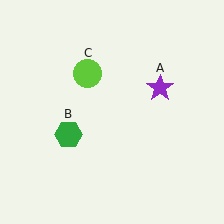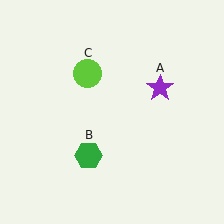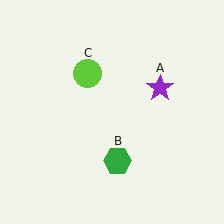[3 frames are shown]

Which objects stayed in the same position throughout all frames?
Purple star (object A) and lime circle (object C) remained stationary.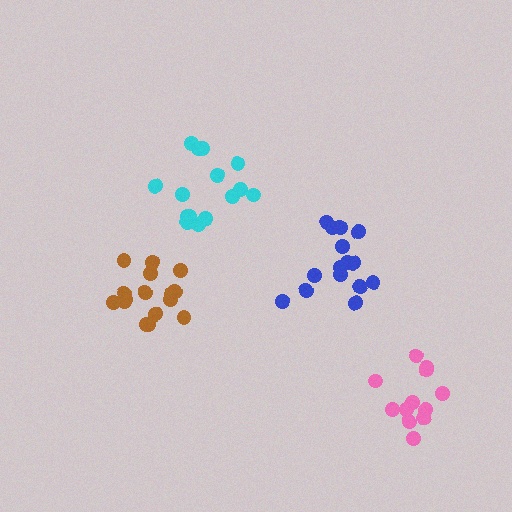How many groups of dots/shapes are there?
There are 4 groups.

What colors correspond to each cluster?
The clusters are colored: cyan, pink, blue, brown.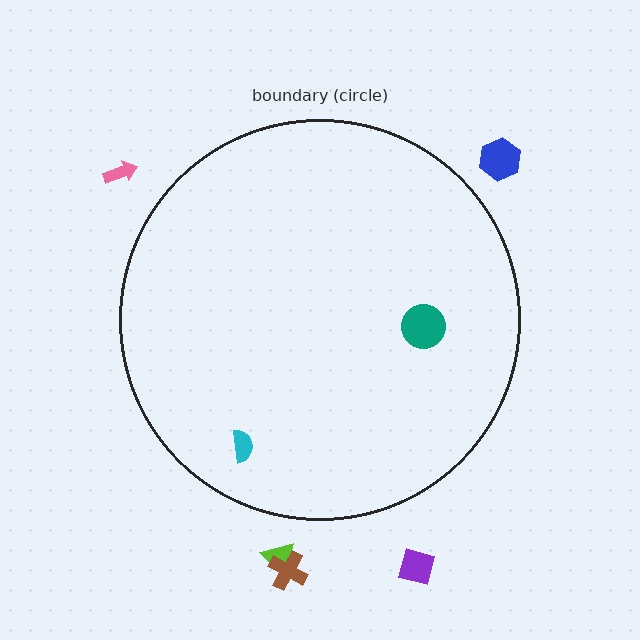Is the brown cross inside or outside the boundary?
Outside.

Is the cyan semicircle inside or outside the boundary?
Inside.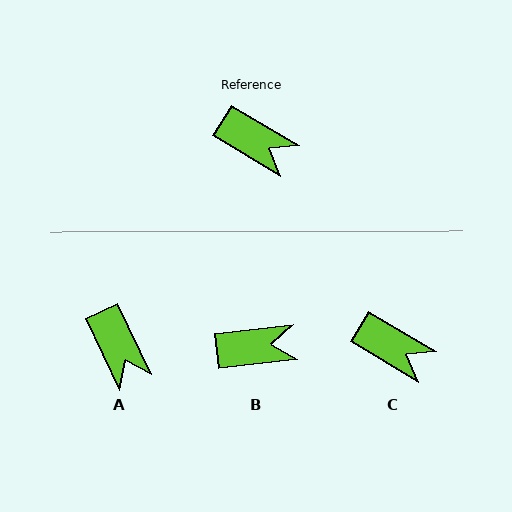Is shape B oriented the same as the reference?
No, it is off by about 37 degrees.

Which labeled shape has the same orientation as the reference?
C.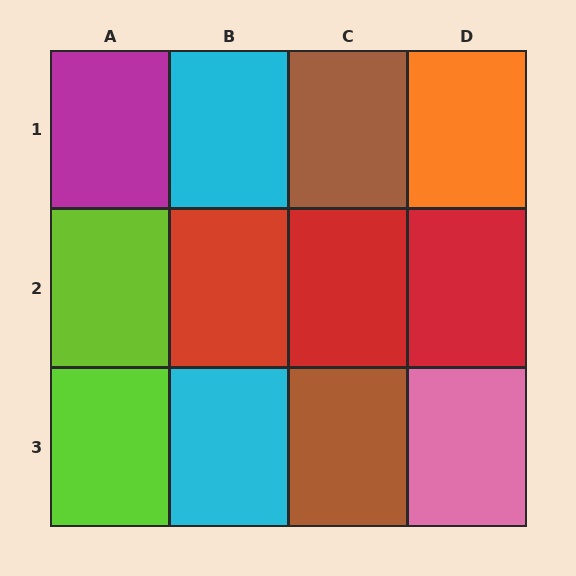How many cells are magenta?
1 cell is magenta.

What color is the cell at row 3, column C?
Brown.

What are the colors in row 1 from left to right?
Magenta, cyan, brown, orange.